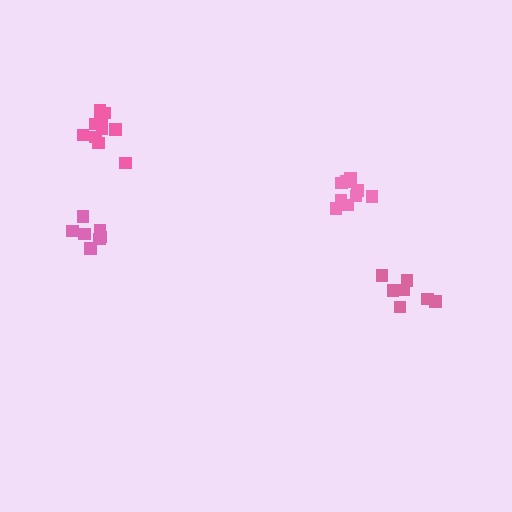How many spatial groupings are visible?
There are 4 spatial groupings.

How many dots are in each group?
Group 1: 7 dots, Group 2: 10 dots, Group 3: 11 dots, Group 4: 7 dots (35 total).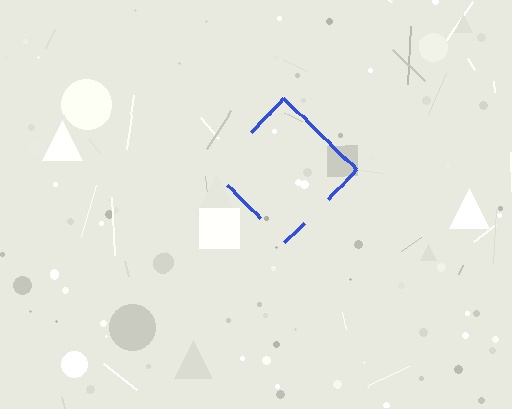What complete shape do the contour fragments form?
The contour fragments form a diamond.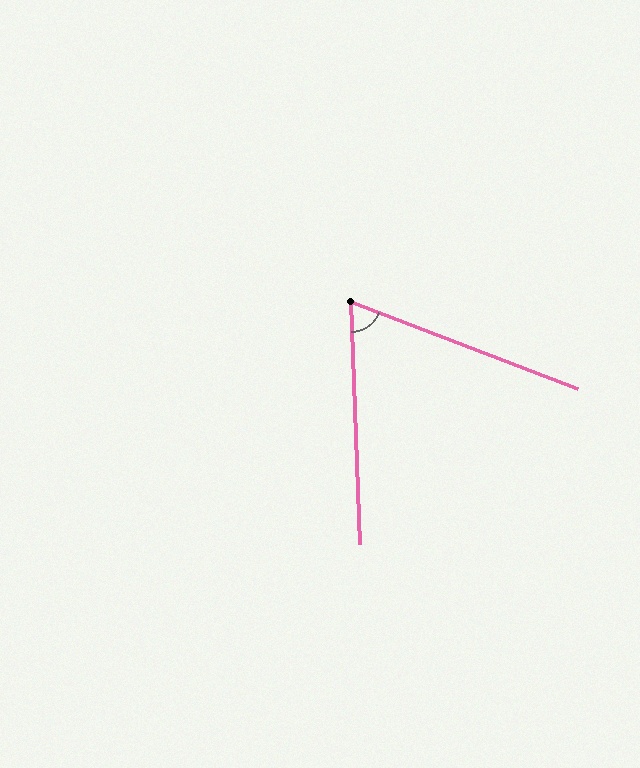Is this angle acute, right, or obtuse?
It is acute.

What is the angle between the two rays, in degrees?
Approximately 67 degrees.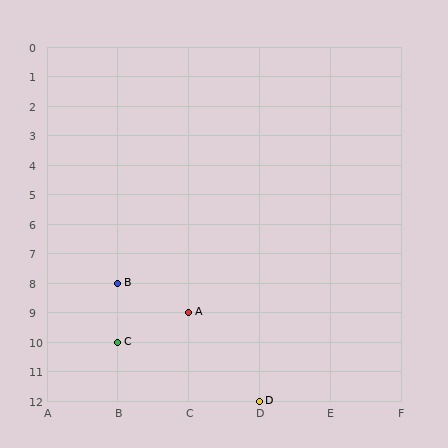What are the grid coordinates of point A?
Point A is at grid coordinates (C, 9).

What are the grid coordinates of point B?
Point B is at grid coordinates (B, 8).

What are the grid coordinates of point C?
Point C is at grid coordinates (B, 10).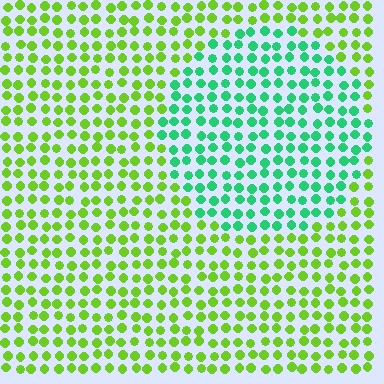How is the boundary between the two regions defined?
The boundary is defined purely by a slight shift in hue (about 54 degrees). Spacing, size, and orientation are identical on both sides.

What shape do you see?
I see a circle.